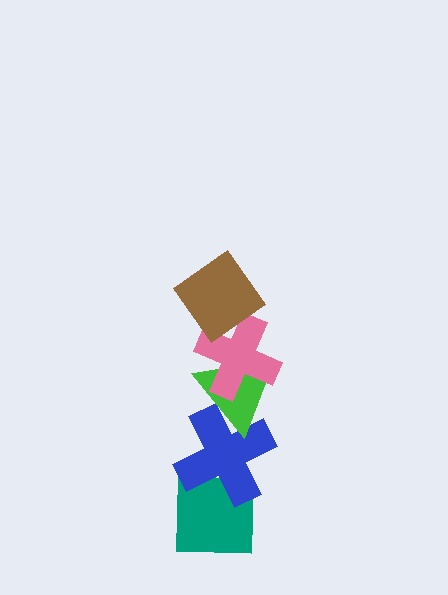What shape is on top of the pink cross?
The brown diamond is on top of the pink cross.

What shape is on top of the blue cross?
The green triangle is on top of the blue cross.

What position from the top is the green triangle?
The green triangle is 3rd from the top.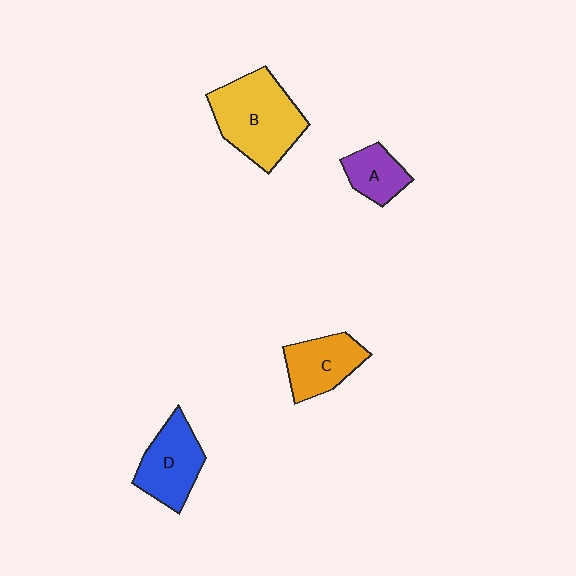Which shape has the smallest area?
Shape A (purple).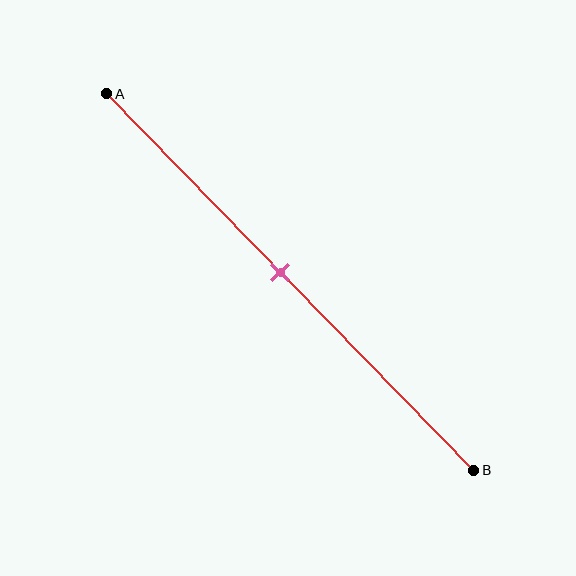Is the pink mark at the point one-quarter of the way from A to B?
No, the mark is at about 45% from A, not at the 25% one-quarter point.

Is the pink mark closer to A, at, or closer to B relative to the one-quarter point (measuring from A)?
The pink mark is closer to point B than the one-quarter point of segment AB.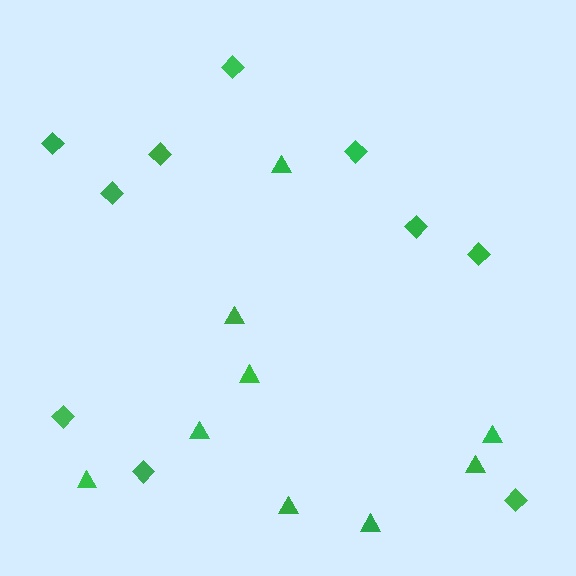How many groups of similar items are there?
There are 2 groups: one group of diamonds (10) and one group of triangles (9).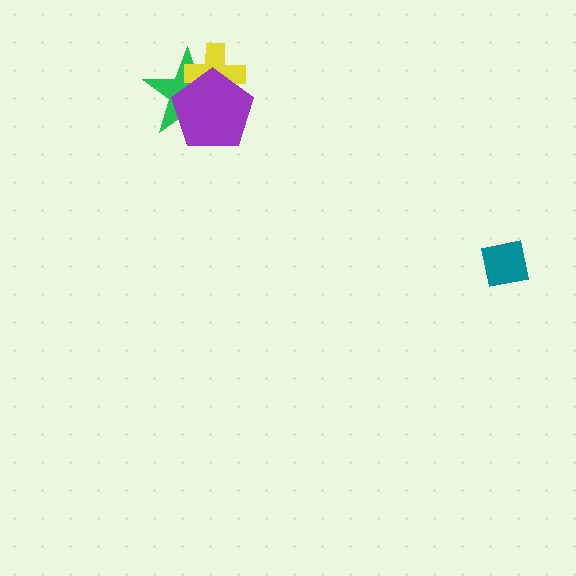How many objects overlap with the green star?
2 objects overlap with the green star.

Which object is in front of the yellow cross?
The purple pentagon is in front of the yellow cross.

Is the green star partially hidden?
Yes, it is partially covered by another shape.